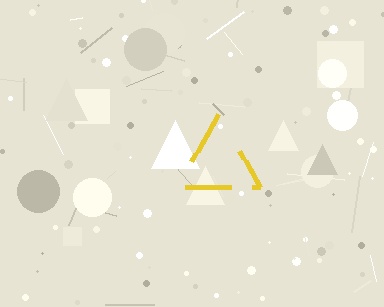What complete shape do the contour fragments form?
The contour fragments form a triangle.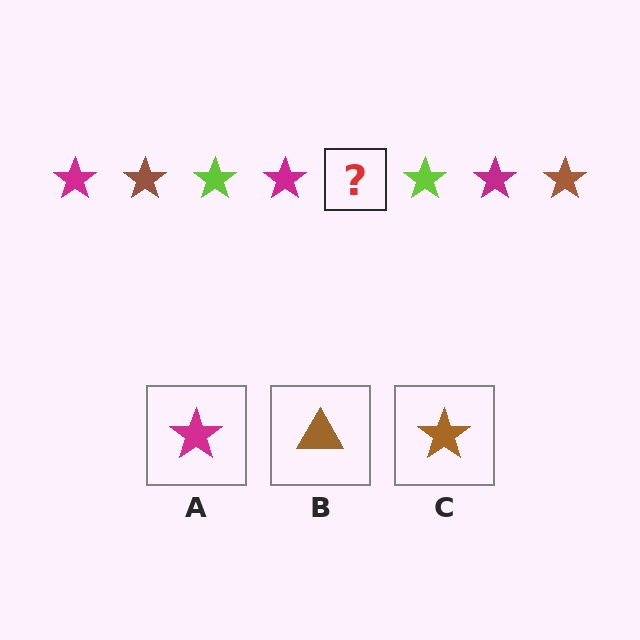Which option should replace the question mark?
Option C.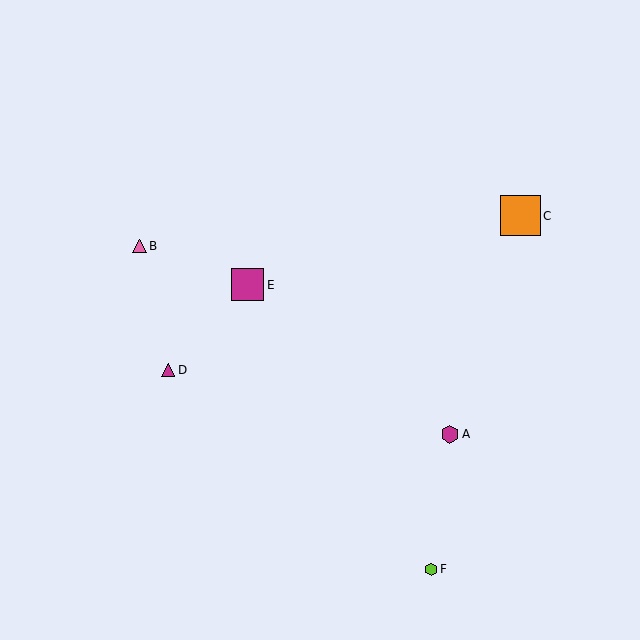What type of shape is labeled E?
Shape E is a magenta square.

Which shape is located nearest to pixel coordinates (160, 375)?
The magenta triangle (labeled D) at (168, 370) is nearest to that location.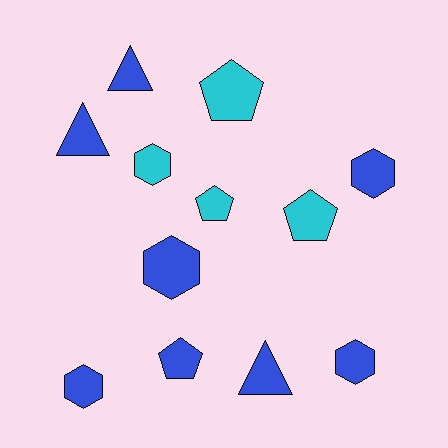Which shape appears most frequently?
Hexagon, with 5 objects.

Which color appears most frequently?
Blue, with 8 objects.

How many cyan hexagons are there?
There is 1 cyan hexagon.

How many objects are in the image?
There are 12 objects.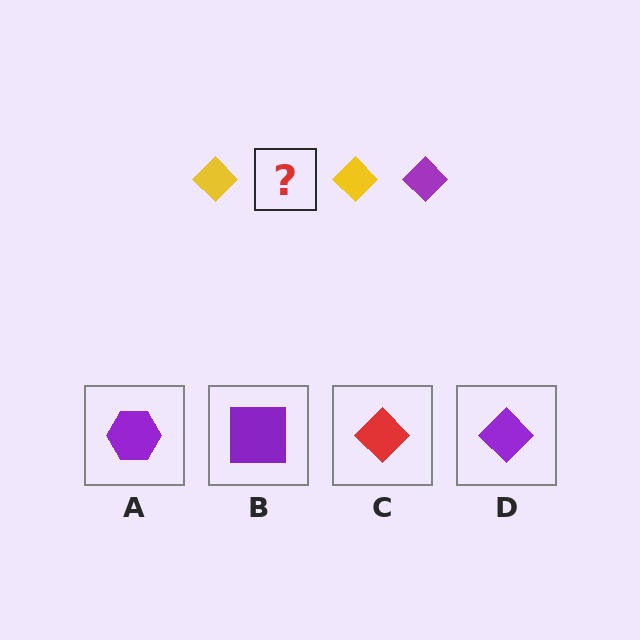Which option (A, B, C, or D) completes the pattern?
D.